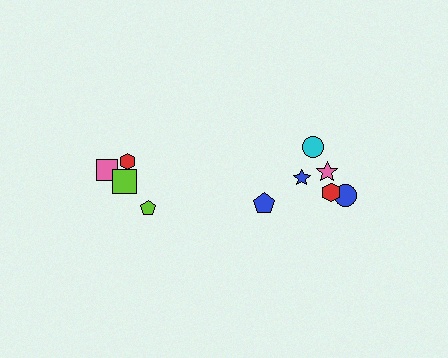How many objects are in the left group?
There are 4 objects.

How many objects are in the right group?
There are 6 objects.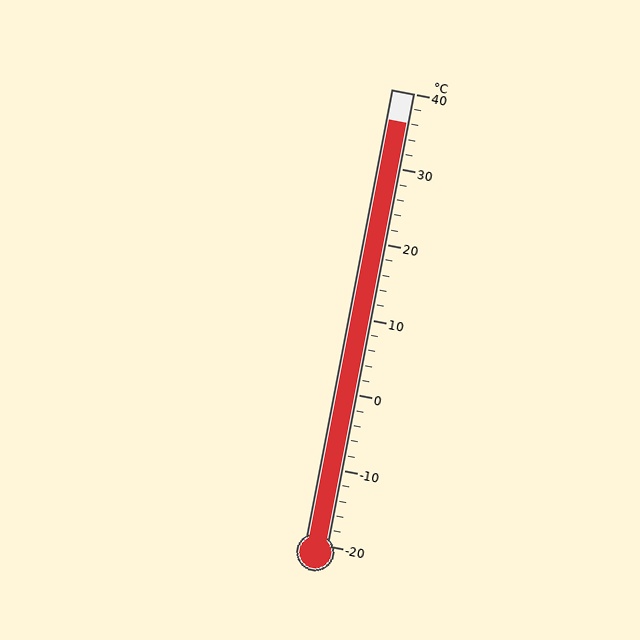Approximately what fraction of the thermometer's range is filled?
The thermometer is filled to approximately 95% of its range.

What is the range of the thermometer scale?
The thermometer scale ranges from -20°C to 40°C.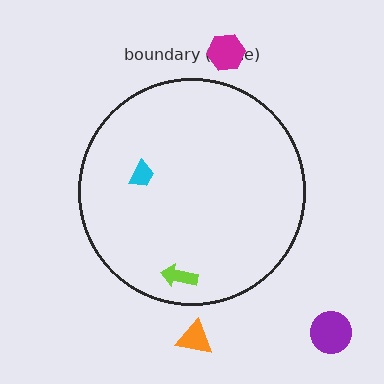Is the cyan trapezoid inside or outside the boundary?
Inside.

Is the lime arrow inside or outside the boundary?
Inside.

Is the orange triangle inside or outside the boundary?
Outside.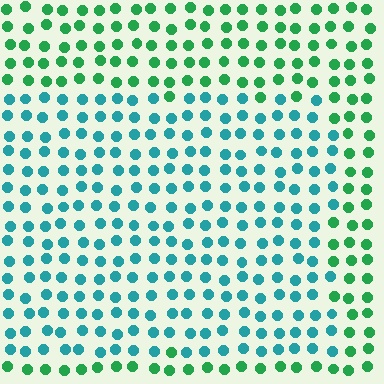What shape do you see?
I see a rectangle.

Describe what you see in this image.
The image is filled with small green elements in a uniform arrangement. A rectangle-shaped region is visible where the elements are tinted to a slightly different hue, forming a subtle color boundary.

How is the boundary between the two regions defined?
The boundary is defined purely by a slight shift in hue (about 43 degrees). Spacing, size, and orientation are identical on both sides.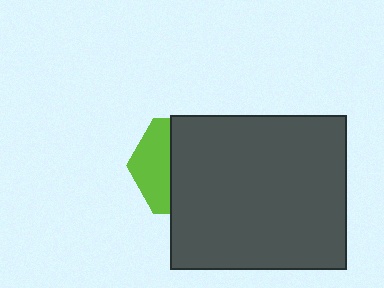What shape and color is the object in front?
The object in front is a dark gray rectangle.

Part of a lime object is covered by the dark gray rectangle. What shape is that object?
It is a hexagon.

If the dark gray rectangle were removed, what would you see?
You would see the complete lime hexagon.